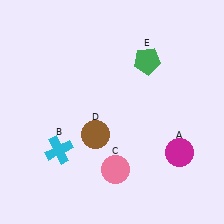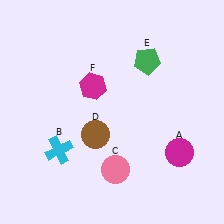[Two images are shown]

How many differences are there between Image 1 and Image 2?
There is 1 difference between the two images.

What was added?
A magenta hexagon (F) was added in Image 2.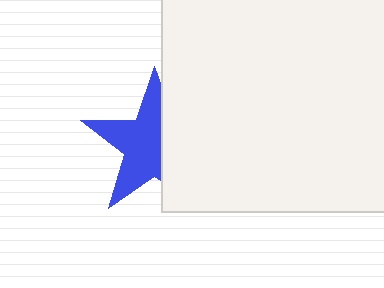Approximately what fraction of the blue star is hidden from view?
Roughly 41% of the blue star is hidden behind the white square.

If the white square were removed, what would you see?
You would see the complete blue star.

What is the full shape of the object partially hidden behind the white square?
The partially hidden object is a blue star.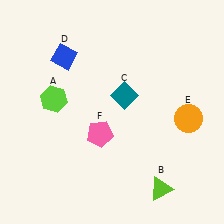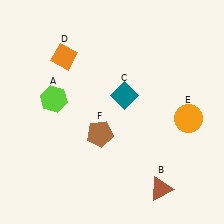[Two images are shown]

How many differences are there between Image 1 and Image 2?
There are 3 differences between the two images.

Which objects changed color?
B changed from lime to brown. D changed from blue to orange. F changed from pink to brown.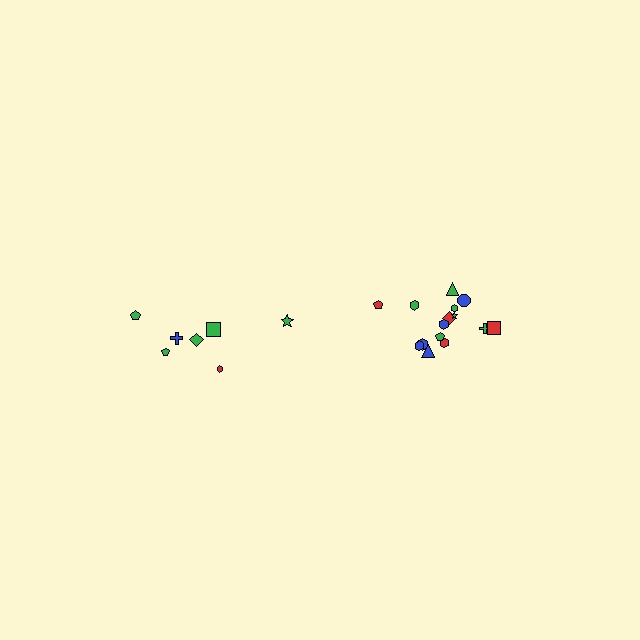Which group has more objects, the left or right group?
The right group.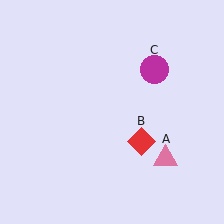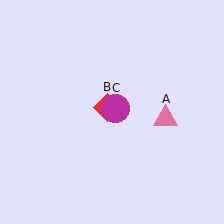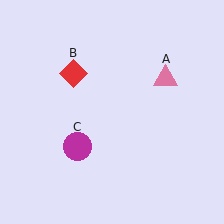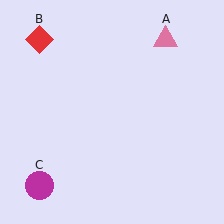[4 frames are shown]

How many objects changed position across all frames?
3 objects changed position: pink triangle (object A), red diamond (object B), magenta circle (object C).